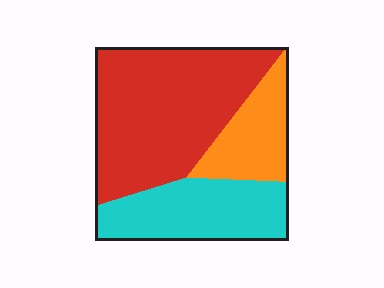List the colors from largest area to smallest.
From largest to smallest: red, cyan, orange.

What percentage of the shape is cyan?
Cyan takes up about one quarter (1/4) of the shape.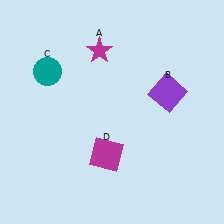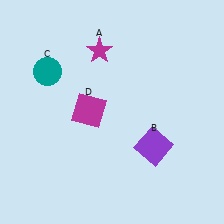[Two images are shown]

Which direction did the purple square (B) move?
The purple square (B) moved down.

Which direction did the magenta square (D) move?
The magenta square (D) moved up.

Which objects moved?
The objects that moved are: the purple square (B), the magenta square (D).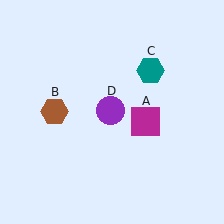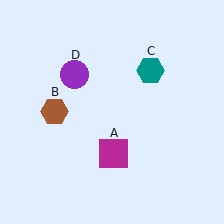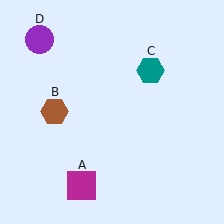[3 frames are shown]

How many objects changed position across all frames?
2 objects changed position: magenta square (object A), purple circle (object D).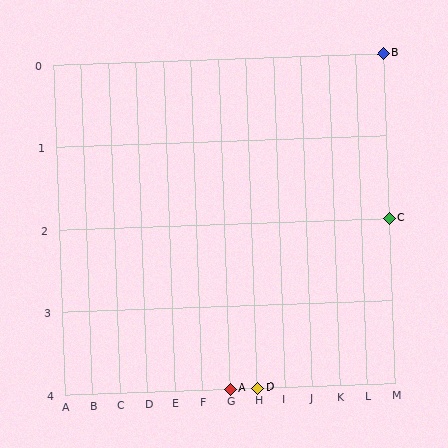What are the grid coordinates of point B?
Point B is at grid coordinates (M, 0).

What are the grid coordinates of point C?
Point C is at grid coordinates (M, 2).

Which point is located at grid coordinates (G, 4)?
Point A is at (G, 4).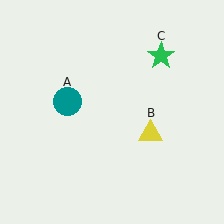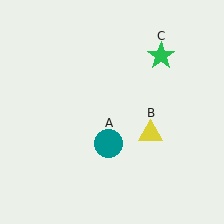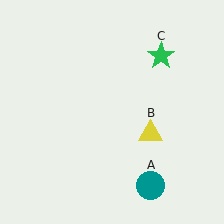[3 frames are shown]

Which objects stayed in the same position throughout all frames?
Yellow triangle (object B) and green star (object C) remained stationary.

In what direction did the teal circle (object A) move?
The teal circle (object A) moved down and to the right.